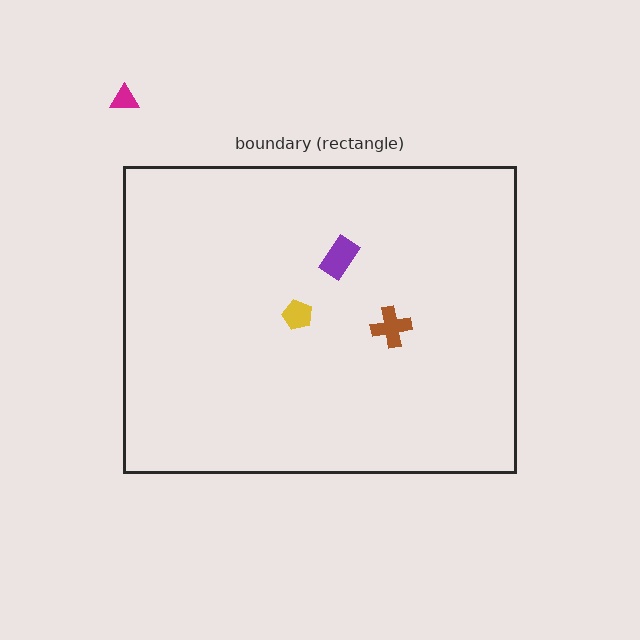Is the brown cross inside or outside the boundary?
Inside.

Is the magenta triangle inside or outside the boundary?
Outside.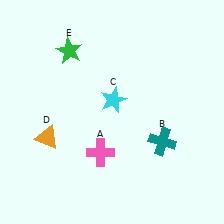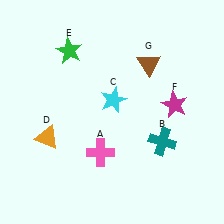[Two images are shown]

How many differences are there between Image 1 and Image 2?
There are 2 differences between the two images.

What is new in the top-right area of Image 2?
A brown triangle (G) was added in the top-right area of Image 2.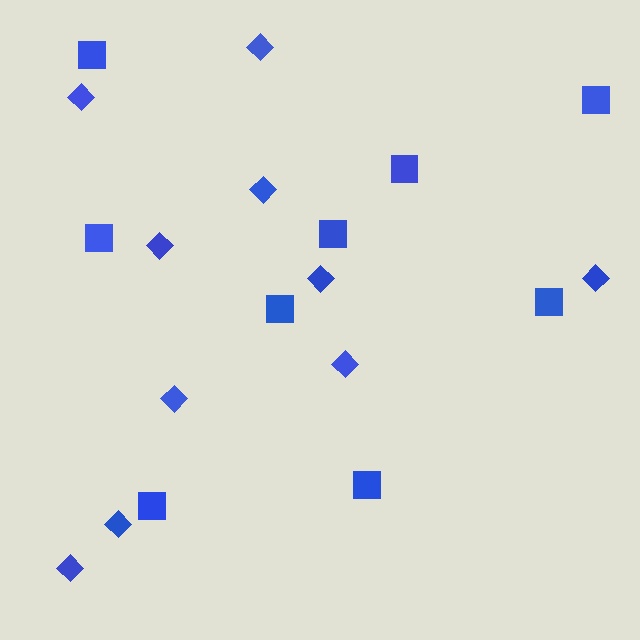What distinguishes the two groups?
There are 2 groups: one group of diamonds (10) and one group of squares (9).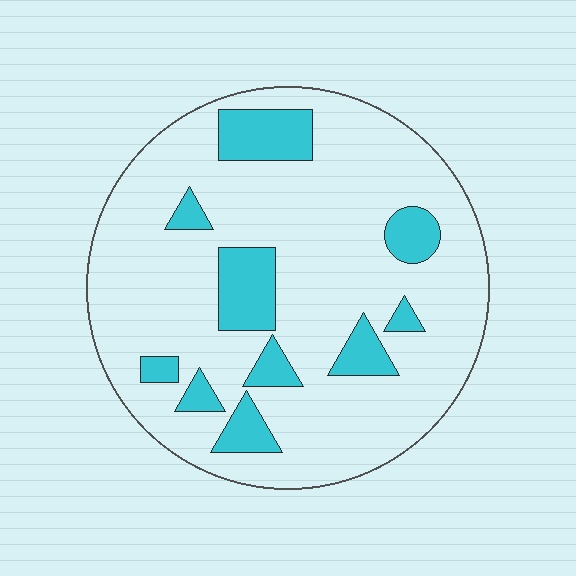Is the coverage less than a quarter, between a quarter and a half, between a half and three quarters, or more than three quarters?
Less than a quarter.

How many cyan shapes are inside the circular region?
10.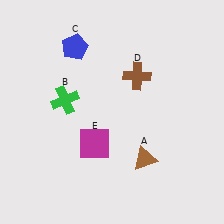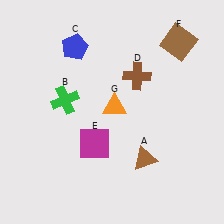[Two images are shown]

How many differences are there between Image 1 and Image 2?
There are 2 differences between the two images.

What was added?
A brown square (F), an orange triangle (G) were added in Image 2.